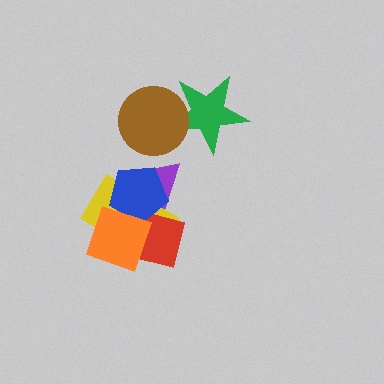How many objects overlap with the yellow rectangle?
4 objects overlap with the yellow rectangle.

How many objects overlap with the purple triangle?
2 objects overlap with the purple triangle.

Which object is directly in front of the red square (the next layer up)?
The blue pentagon is directly in front of the red square.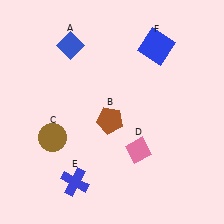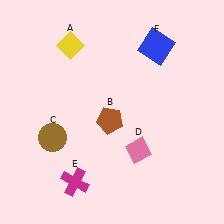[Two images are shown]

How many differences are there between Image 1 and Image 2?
There are 2 differences between the two images.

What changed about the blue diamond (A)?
In Image 1, A is blue. In Image 2, it changed to yellow.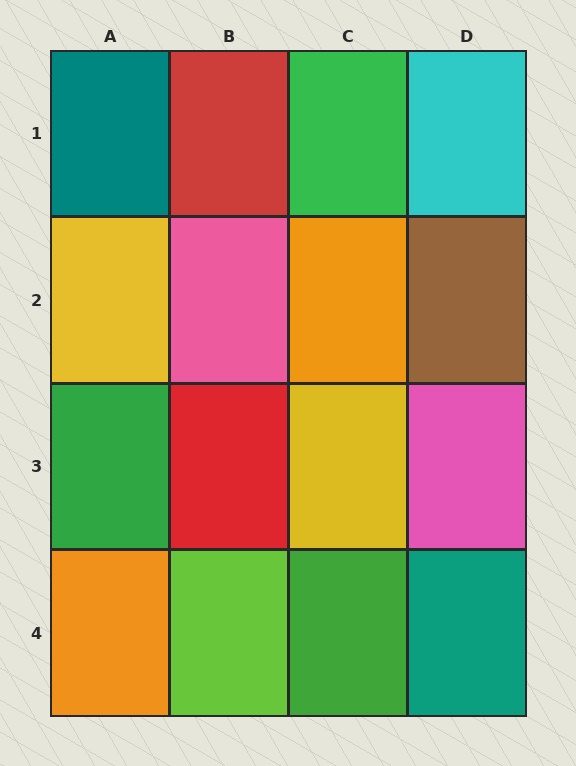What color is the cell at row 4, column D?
Teal.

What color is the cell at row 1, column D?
Cyan.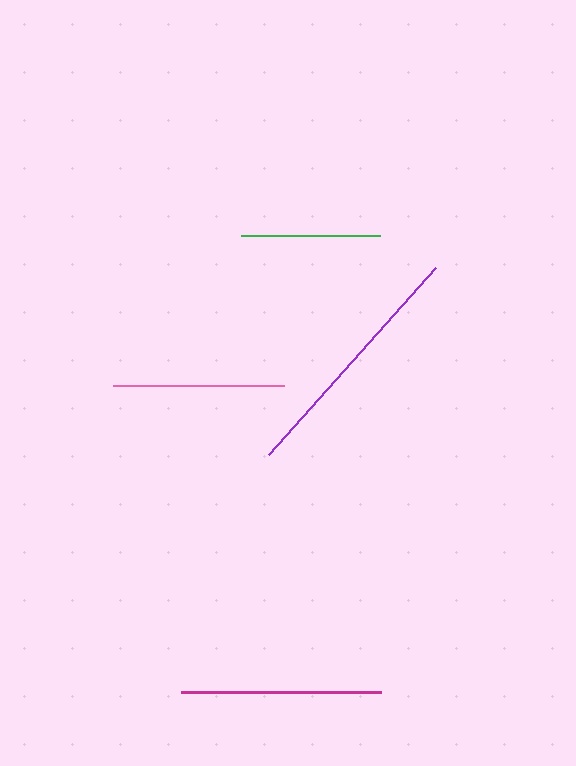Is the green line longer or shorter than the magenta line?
The magenta line is longer than the green line.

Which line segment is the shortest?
The green line is the shortest at approximately 139 pixels.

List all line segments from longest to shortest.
From longest to shortest: purple, magenta, pink, green.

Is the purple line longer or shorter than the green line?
The purple line is longer than the green line.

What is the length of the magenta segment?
The magenta segment is approximately 200 pixels long.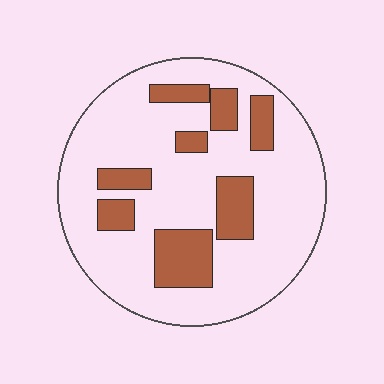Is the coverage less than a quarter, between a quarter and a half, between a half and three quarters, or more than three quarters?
Less than a quarter.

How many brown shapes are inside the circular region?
8.